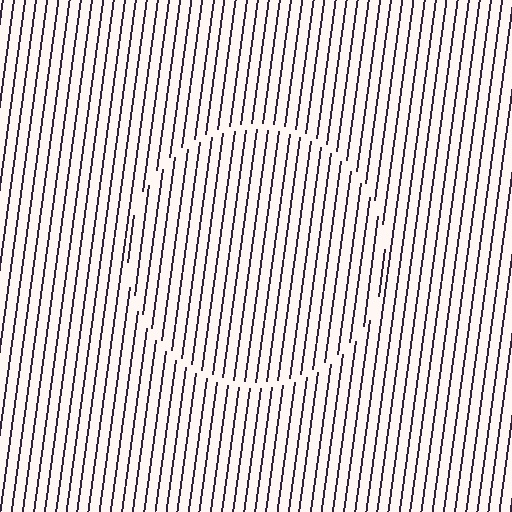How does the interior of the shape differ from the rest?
The interior of the shape contains the same grating, shifted by half a period — the contour is defined by the phase discontinuity where line-ends from the inner and outer gratings abut.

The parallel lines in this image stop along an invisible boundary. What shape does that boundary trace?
An illusory circle. The interior of the shape contains the same grating, shifted by half a period — the contour is defined by the phase discontinuity where line-ends from the inner and outer gratings abut.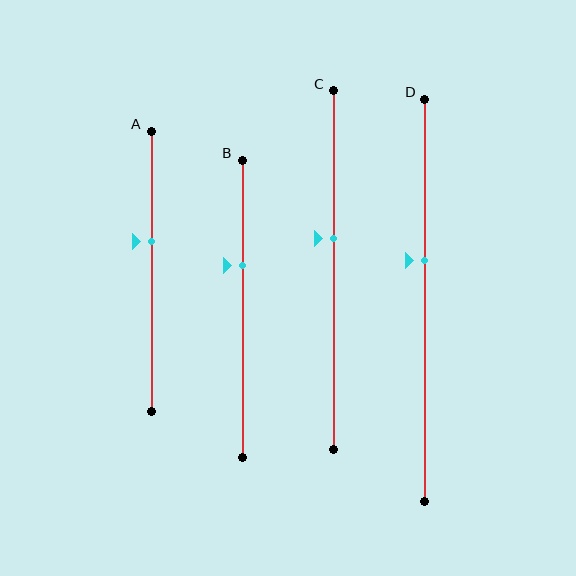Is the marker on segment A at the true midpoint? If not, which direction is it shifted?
No, the marker on segment A is shifted upward by about 11% of the segment length.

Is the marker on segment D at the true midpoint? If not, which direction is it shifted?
No, the marker on segment D is shifted upward by about 10% of the segment length.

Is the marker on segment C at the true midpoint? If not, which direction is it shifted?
No, the marker on segment C is shifted upward by about 9% of the segment length.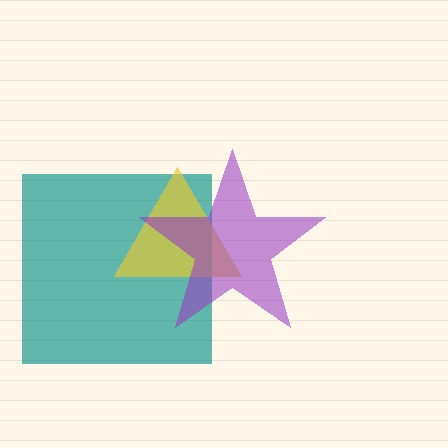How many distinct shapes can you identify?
There are 3 distinct shapes: a teal square, a yellow triangle, a purple star.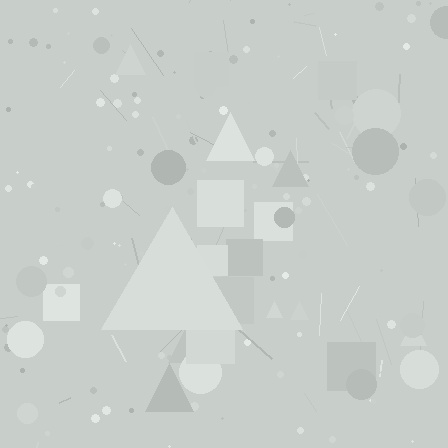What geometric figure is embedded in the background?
A triangle is embedded in the background.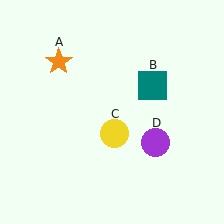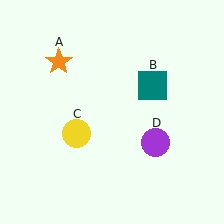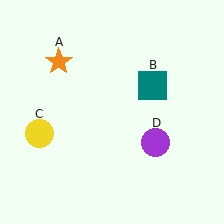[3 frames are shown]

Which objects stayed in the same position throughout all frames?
Orange star (object A) and teal square (object B) and purple circle (object D) remained stationary.